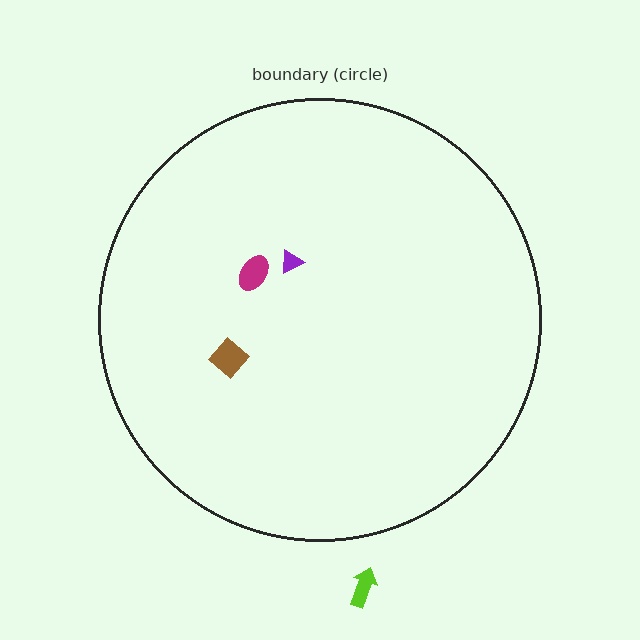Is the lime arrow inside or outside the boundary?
Outside.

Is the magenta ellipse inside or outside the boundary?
Inside.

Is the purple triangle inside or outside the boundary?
Inside.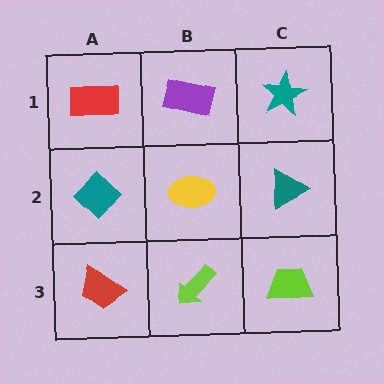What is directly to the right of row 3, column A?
A lime arrow.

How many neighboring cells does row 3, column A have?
2.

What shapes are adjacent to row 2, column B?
A purple rectangle (row 1, column B), a lime arrow (row 3, column B), a teal diamond (row 2, column A), a teal triangle (row 2, column C).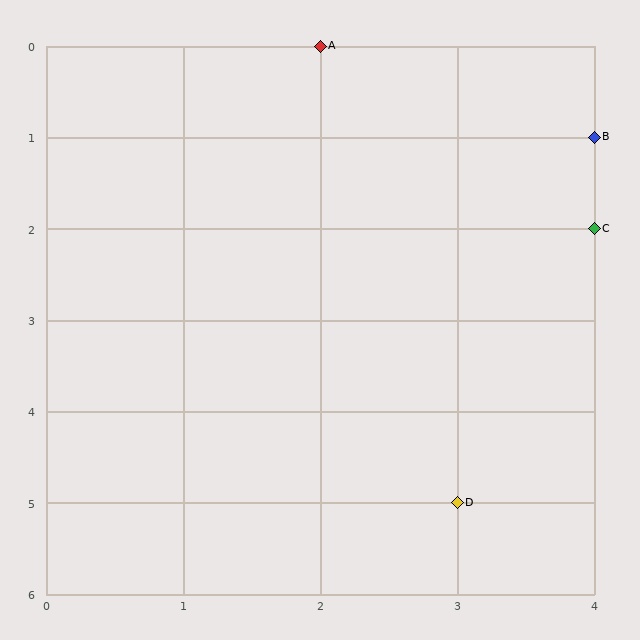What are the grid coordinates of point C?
Point C is at grid coordinates (4, 2).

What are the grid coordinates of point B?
Point B is at grid coordinates (4, 1).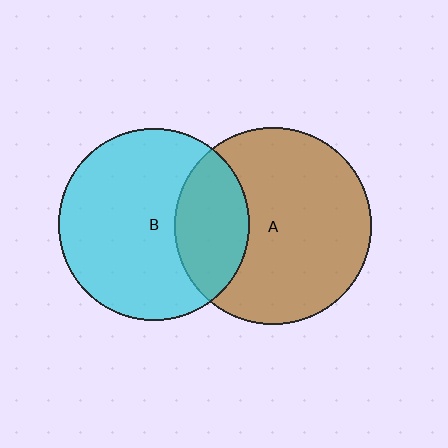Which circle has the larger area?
Circle A (brown).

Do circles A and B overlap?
Yes.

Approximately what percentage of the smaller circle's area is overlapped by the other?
Approximately 30%.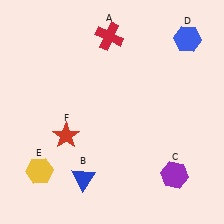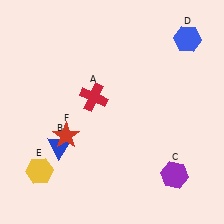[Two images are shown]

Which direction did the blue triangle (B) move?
The blue triangle (B) moved up.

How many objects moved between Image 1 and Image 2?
2 objects moved between the two images.